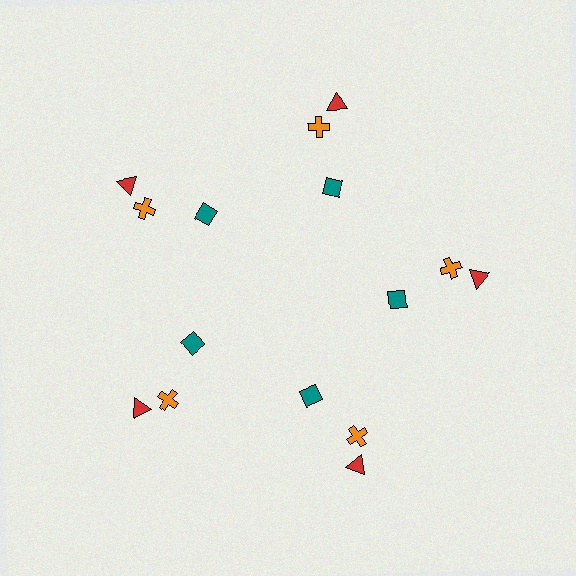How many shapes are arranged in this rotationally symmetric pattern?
There are 15 shapes, arranged in 5 groups of 3.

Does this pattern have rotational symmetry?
Yes, this pattern has 5-fold rotational symmetry. It looks the same after rotating 72 degrees around the center.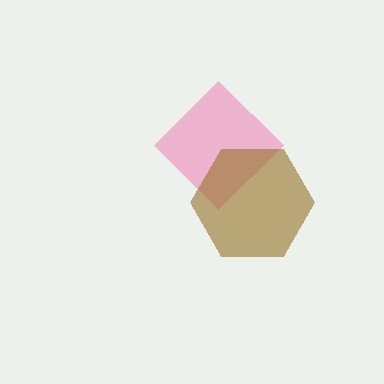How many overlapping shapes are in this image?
There are 2 overlapping shapes in the image.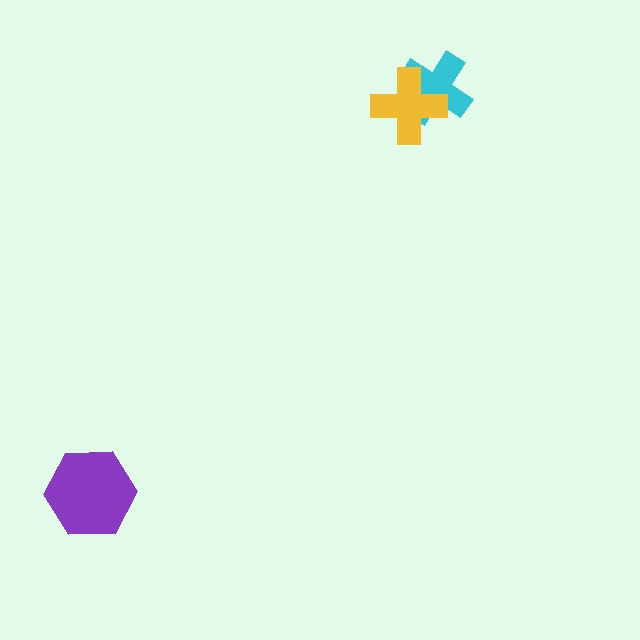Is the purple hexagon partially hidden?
No, no other shape covers it.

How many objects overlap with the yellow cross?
1 object overlaps with the yellow cross.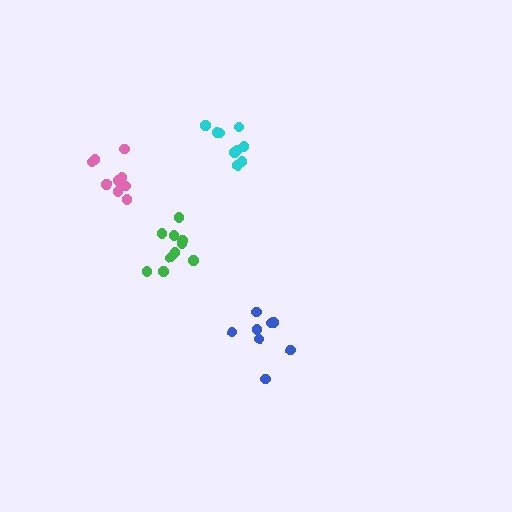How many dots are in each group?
Group 1: 9 dots, Group 2: 9 dots, Group 3: 10 dots, Group 4: 8 dots (36 total).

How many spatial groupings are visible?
There are 4 spatial groupings.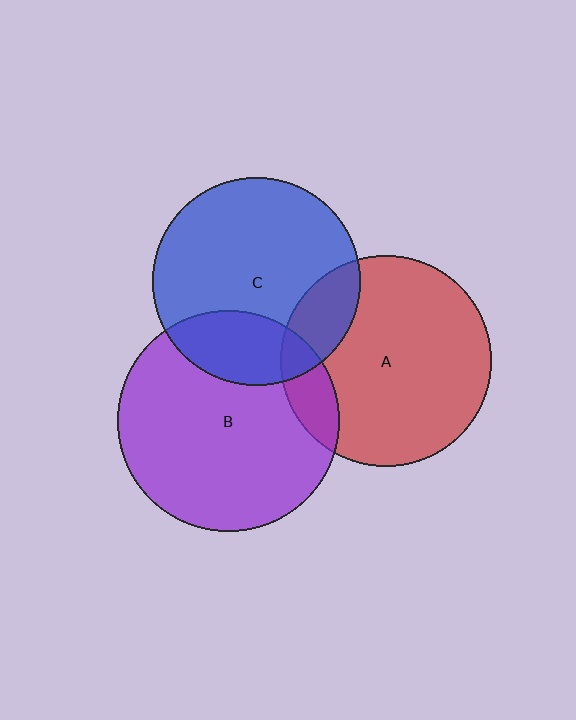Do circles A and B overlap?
Yes.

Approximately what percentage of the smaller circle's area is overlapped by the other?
Approximately 15%.